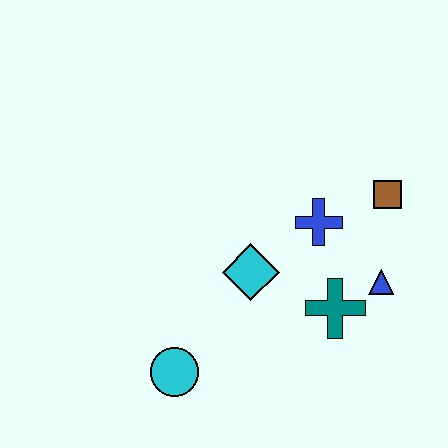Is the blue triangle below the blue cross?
Yes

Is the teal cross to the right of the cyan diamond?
Yes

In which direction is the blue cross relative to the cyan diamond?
The blue cross is to the right of the cyan diamond.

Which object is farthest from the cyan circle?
The brown square is farthest from the cyan circle.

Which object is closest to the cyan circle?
The cyan diamond is closest to the cyan circle.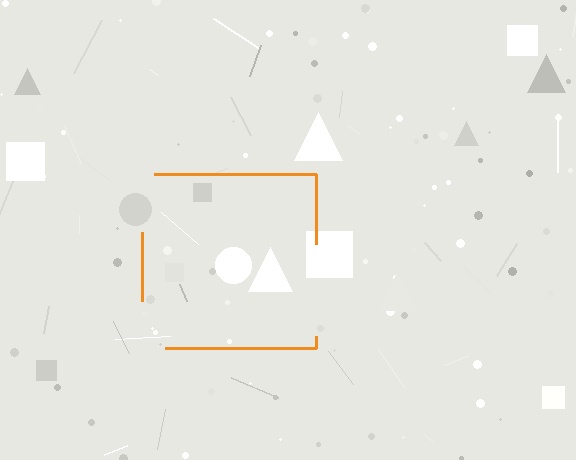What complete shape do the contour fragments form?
The contour fragments form a square.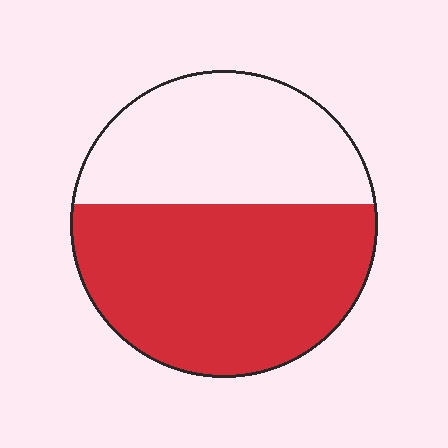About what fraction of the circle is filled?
About three fifths (3/5).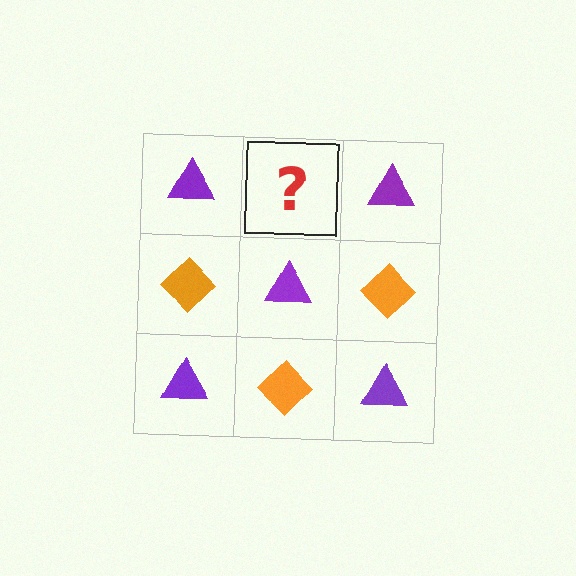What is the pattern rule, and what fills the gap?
The rule is that it alternates purple triangle and orange diamond in a checkerboard pattern. The gap should be filled with an orange diamond.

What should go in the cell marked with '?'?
The missing cell should contain an orange diamond.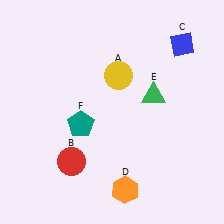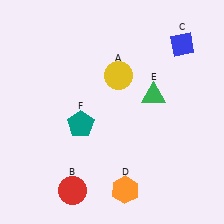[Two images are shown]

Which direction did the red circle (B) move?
The red circle (B) moved down.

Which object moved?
The red circle (B) moved down.